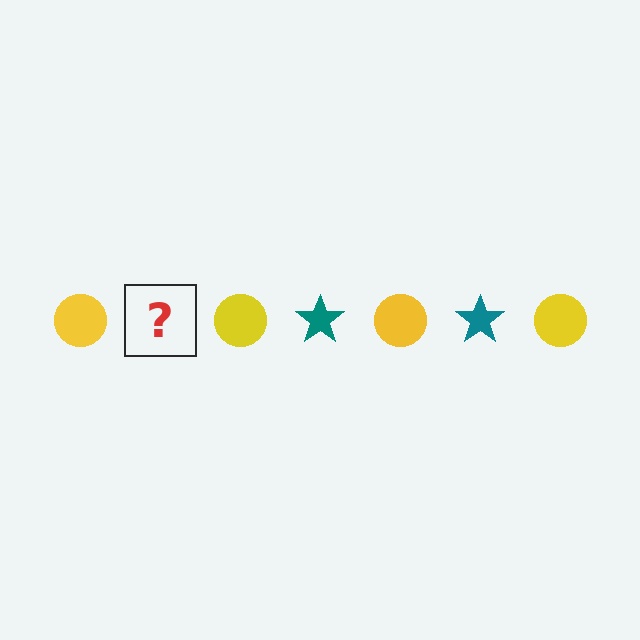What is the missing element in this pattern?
The missing element is a teal star.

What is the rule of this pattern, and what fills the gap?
The rule is that the pattern alternates between yellow circle and teal star. The gap should be filled with a teal star.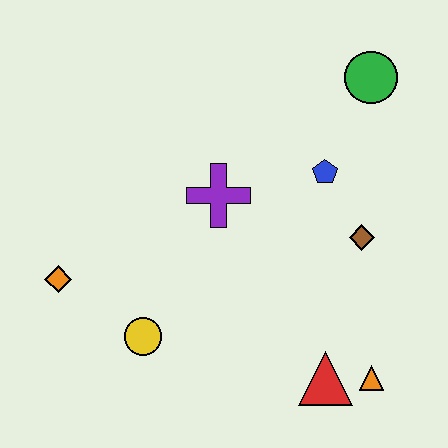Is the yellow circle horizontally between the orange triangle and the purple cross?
No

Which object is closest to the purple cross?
The blue pentagon is closest to the purple cross.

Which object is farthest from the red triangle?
The green circle is farthest from the red triangle.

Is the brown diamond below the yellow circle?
No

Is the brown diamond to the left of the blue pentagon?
No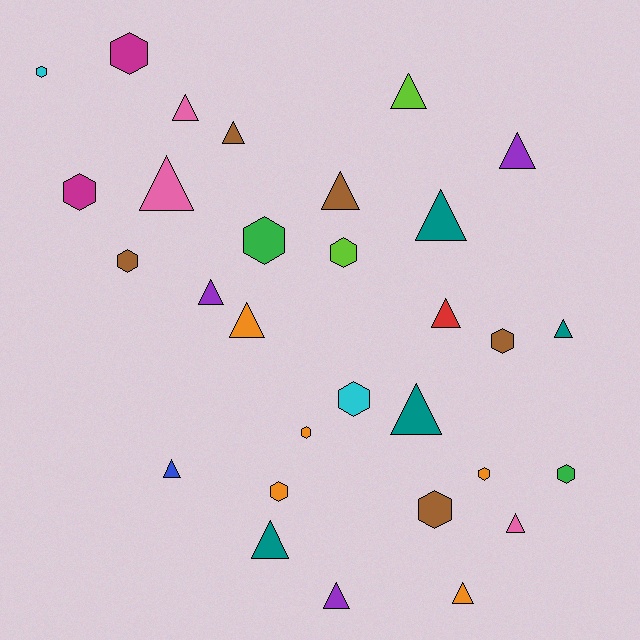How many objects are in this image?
There are 30 objects.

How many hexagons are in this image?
There are 13 hexagons.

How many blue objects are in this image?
There is 1 blue object.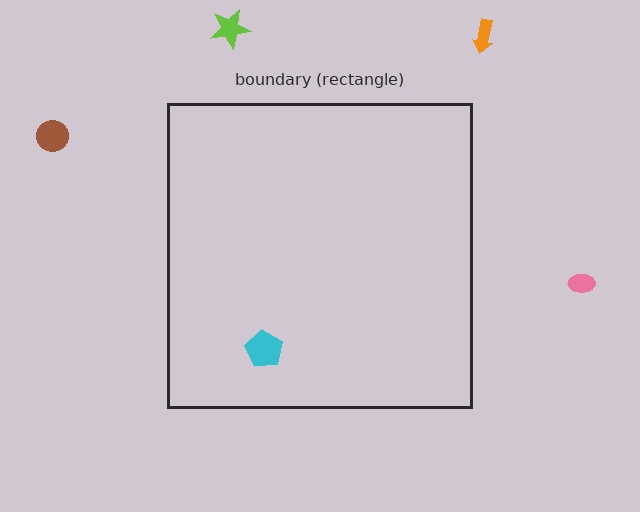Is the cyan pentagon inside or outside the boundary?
Inside.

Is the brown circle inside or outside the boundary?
Outside.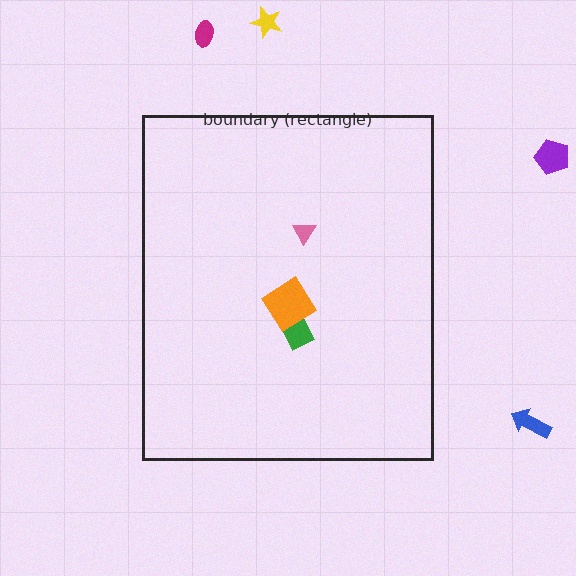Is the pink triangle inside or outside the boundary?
Inside.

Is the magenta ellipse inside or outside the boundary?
Outside.